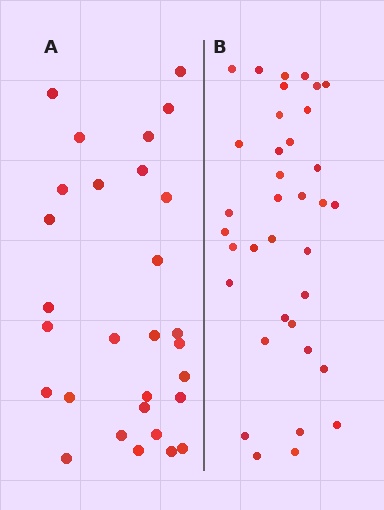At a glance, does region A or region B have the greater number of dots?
Region B (the right region) has more dots.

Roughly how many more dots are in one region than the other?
Region B has roughly 8 or so more dots than region A.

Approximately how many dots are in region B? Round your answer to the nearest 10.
About 40 dots. (The exact count is 36, which rounds to 40.)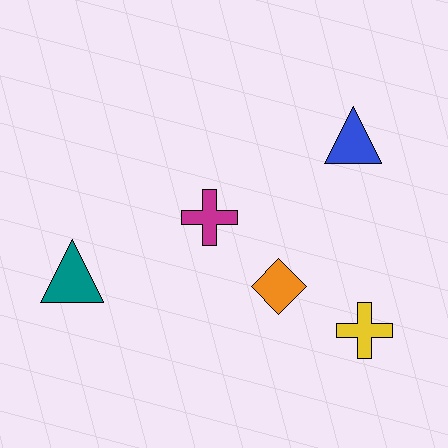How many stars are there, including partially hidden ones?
There are no stars.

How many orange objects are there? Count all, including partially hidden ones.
There is 1 orange object.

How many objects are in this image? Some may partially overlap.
There are 5 objects.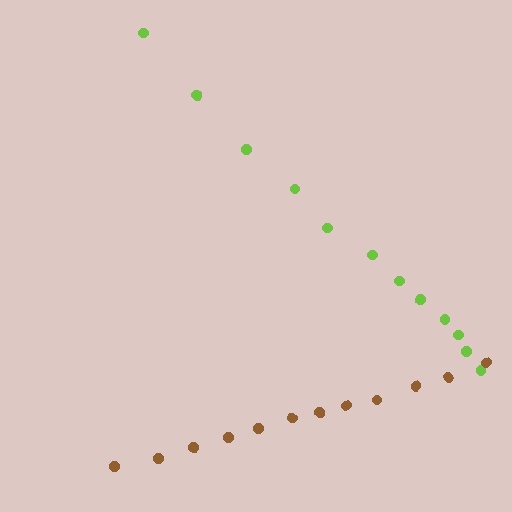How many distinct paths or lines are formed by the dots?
There are 2 distinct paths.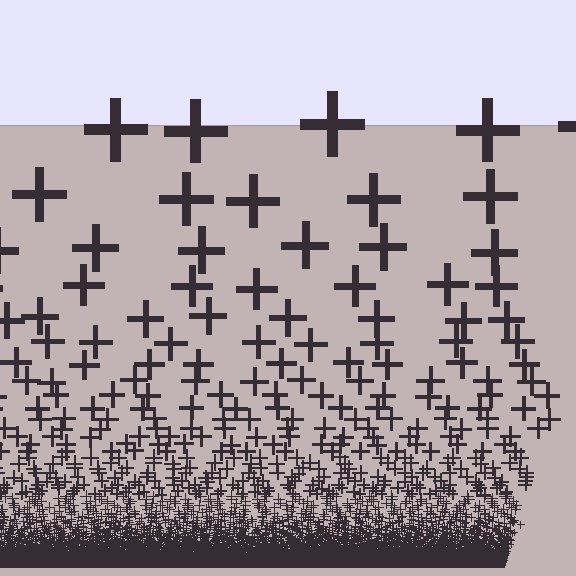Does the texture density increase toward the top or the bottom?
Density increases toward the bottom.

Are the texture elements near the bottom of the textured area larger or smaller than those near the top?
Smaller. The gradient is inverted — elements near the bottom are smaller and denser.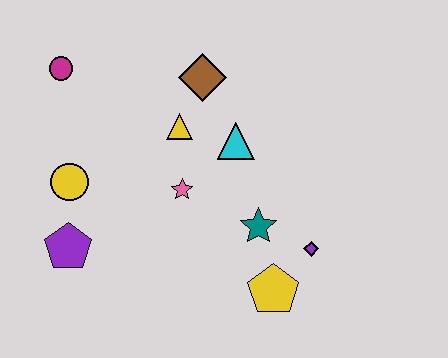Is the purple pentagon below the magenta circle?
Yes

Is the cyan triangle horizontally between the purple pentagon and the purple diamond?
Yes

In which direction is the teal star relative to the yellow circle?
The teal star is to the right of the yellow circle.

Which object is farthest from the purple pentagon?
The purple diamond is farthest from the purple pentagon.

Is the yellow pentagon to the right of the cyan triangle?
Yes